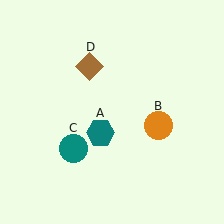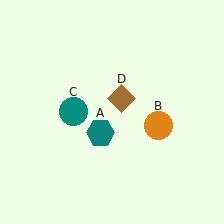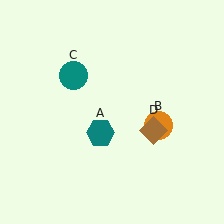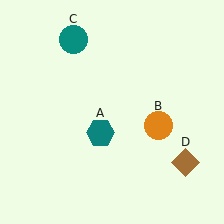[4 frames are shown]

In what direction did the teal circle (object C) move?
The teal circle (object C) moved up.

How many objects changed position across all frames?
2 objects changed position: teal circle (object C), brown diamond (object D).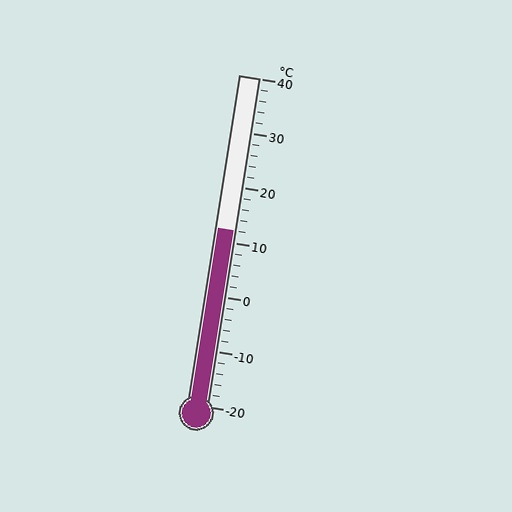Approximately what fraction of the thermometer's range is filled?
The thermometer is filled to approximately 55% of its range.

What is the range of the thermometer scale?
The thermometer scale ranges from -20°C to 40°C.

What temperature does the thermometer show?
The thermometer shows approximately 12°C.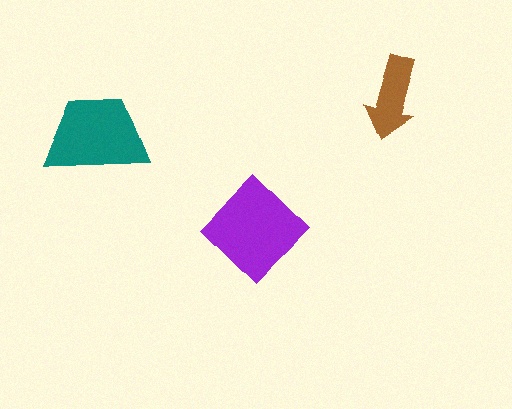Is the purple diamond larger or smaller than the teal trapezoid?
Larger.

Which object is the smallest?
The brown arrow.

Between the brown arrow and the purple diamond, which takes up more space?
The purple diamond.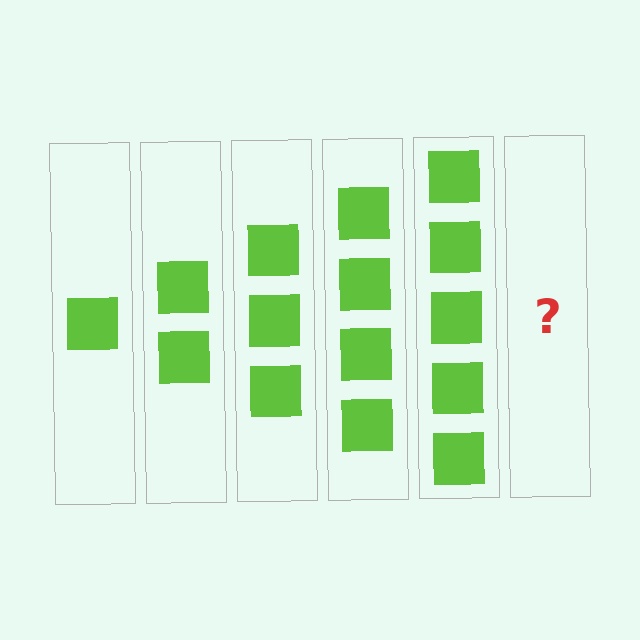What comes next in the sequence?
The next element should be 6 squares.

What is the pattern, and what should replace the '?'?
The pattern is that each step adds one more square. The '?' should be 6 squares.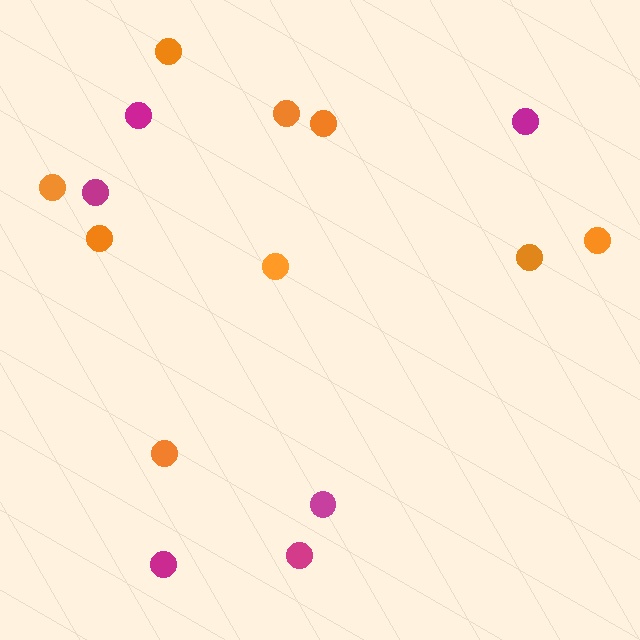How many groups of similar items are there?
There are 2 groups: one group of orange circles (9) and one group of magenta circles (6).